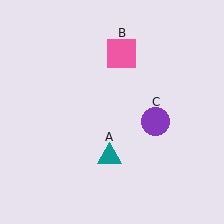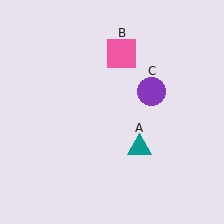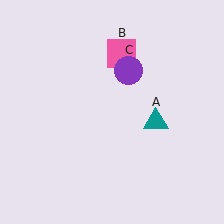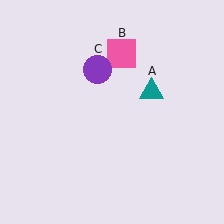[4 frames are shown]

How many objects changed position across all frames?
2 objects changed position: teal triangle (object A), purple circle (object C).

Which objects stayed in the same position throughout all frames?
Pink square (object B) remained stationary.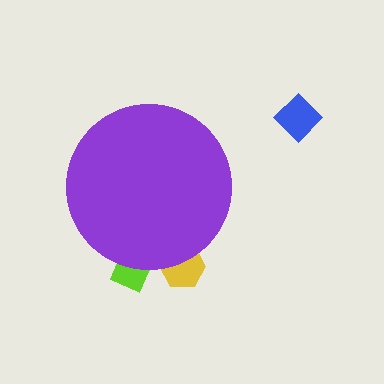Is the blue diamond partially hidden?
No, the blue diamond is fully visible.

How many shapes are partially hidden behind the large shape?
2 shapes are partially hidden.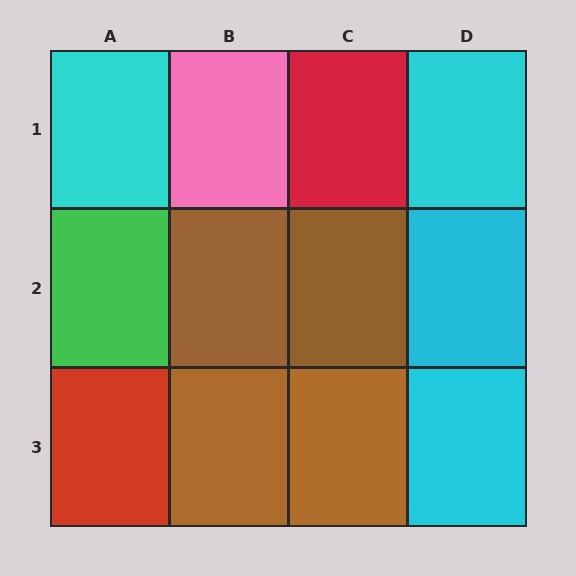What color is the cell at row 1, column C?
Red.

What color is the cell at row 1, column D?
Cyan.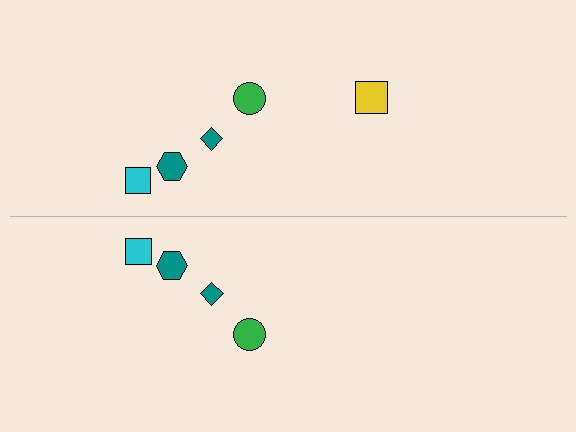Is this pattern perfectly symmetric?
No, the pattern is not perfectly symmetric. A yellow square is missing from the bottom side.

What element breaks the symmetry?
A yellow square is missing from the bottom side.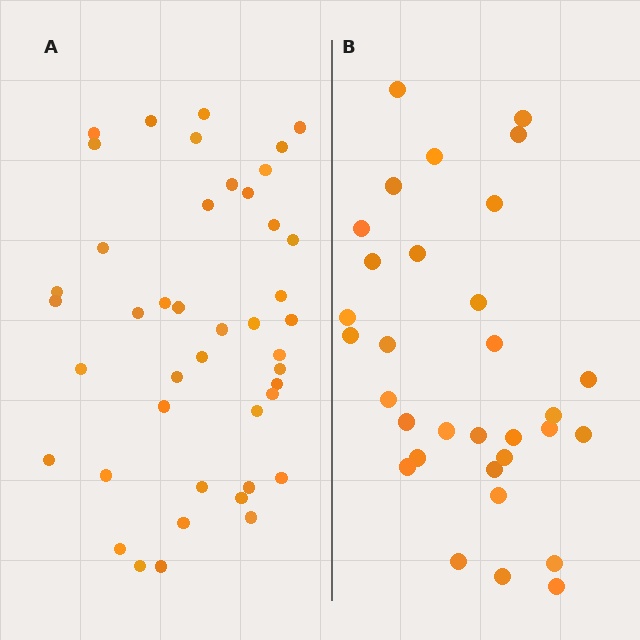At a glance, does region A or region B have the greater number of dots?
Region A (the left region) has more dots.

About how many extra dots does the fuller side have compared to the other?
Region A has roughly 12 or so more dots than region B.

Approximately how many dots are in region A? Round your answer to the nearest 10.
About 40 dots. (The exact count is 43, which rounds to 40.)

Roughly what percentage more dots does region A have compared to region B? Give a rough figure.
About 35% more.